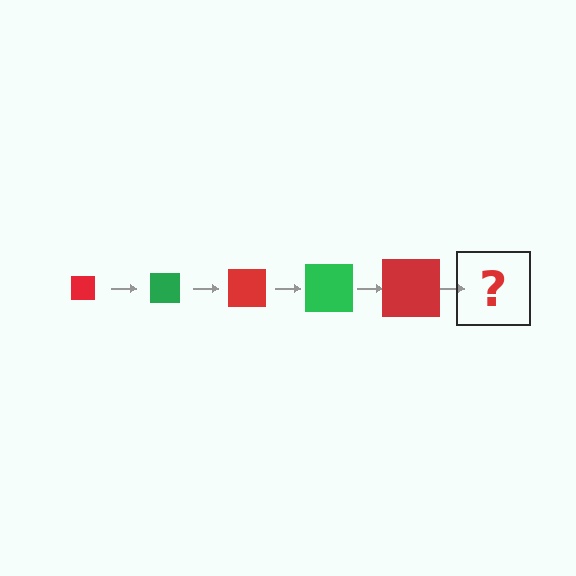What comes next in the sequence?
The next element should be a green square, larger than the previous one.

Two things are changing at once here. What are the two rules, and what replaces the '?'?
The two rules are that the square grows larger each step and the color cycles through red and green. The '?' should be a green square, larger than the previous one.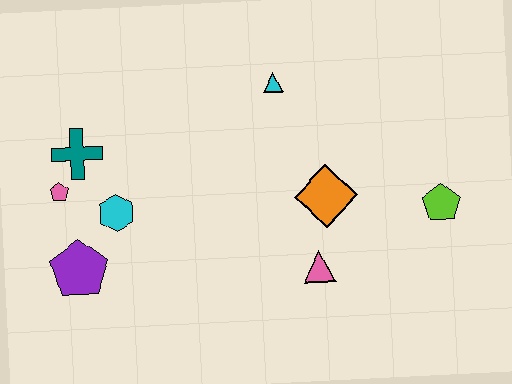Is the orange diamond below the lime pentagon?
No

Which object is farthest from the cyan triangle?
The purple pentagon is farthest from the cyan triangle.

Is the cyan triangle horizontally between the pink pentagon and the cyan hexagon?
No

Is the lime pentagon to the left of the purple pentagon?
No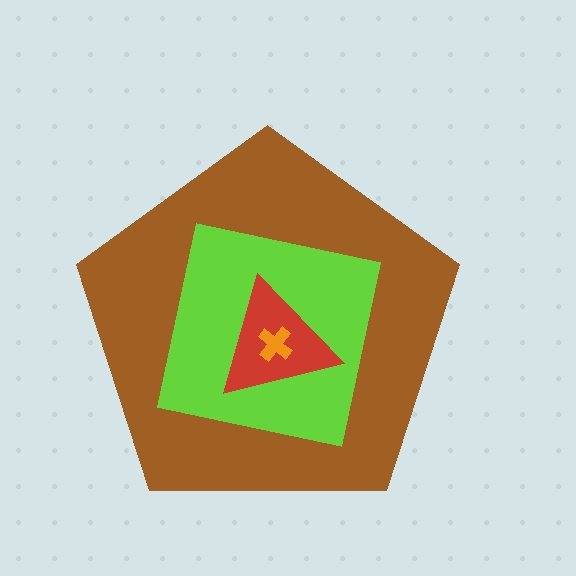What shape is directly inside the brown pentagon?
The lime square.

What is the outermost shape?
The brown pentagon.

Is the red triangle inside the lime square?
Yes.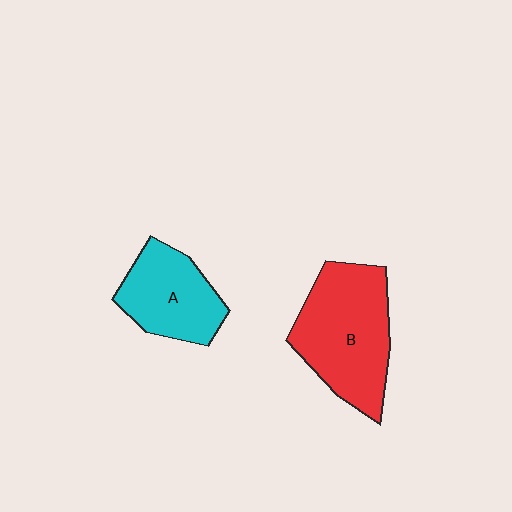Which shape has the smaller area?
Shape A (cyan).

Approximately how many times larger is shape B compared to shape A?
Approximately 1.5 times.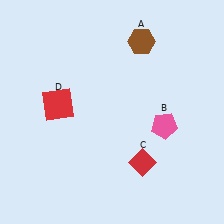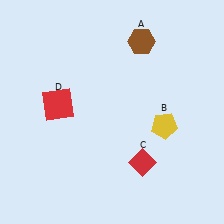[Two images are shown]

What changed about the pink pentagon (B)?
In Image 1, B is pink. In Image 2, it changed to yellow.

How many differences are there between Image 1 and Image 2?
There is 1 difference between the two images.